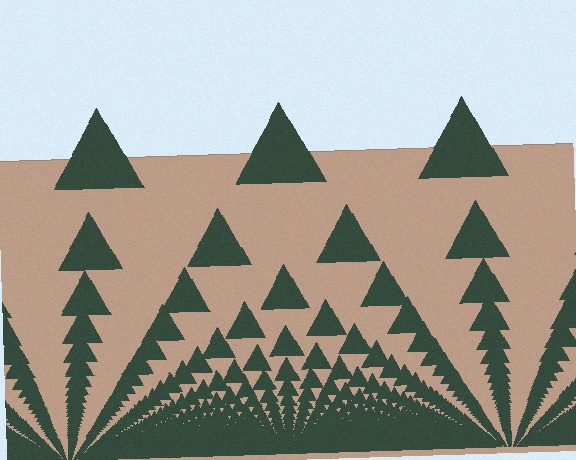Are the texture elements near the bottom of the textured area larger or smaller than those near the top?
Smaller. The gradient is inverted — elements near the bottom are smaller and denser.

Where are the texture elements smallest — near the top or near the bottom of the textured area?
Near the bottom.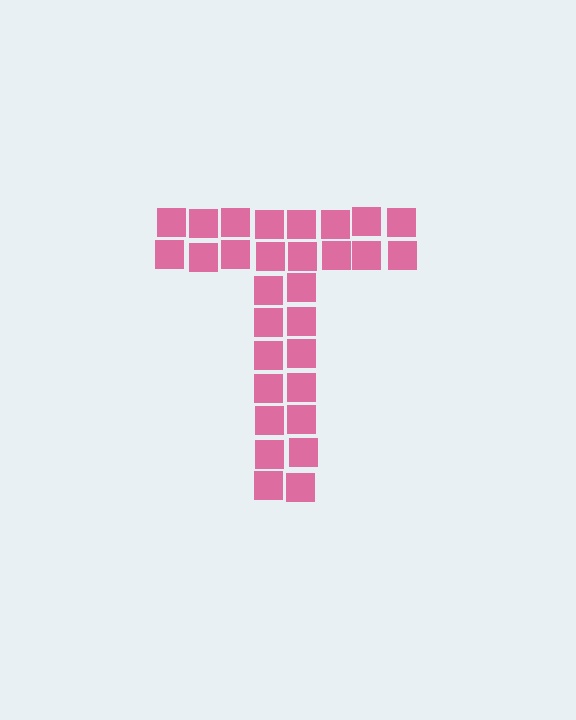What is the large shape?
The large shape is the letter T.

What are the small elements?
The small elements are squares.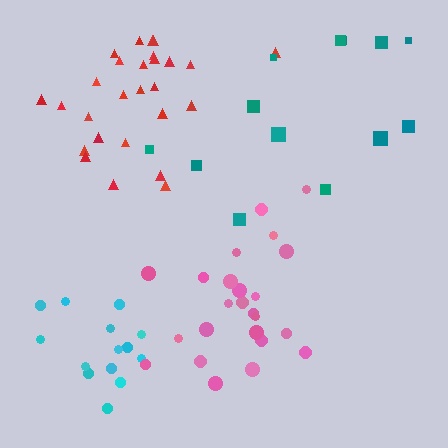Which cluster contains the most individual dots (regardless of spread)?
Red (27).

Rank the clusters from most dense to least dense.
pink, red, cyan, teal.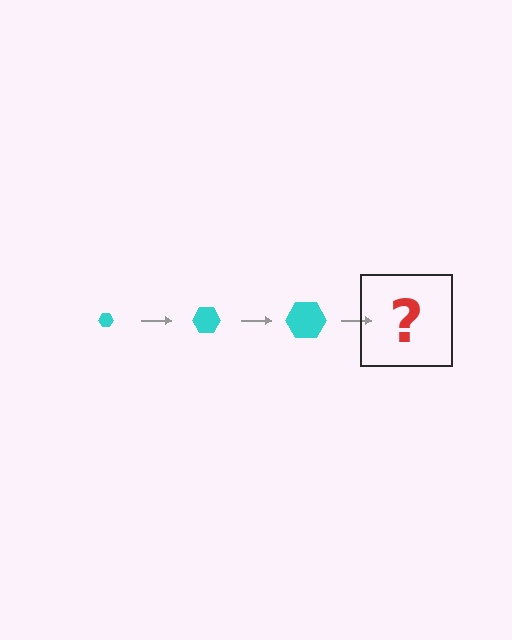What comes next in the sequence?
The next element should be a cyan hexagon, larger than the previous one.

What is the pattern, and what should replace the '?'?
The pattern is that the hexagon gets progressively larger each step. The '?' should be a cyan hexagon, larger than the previous one.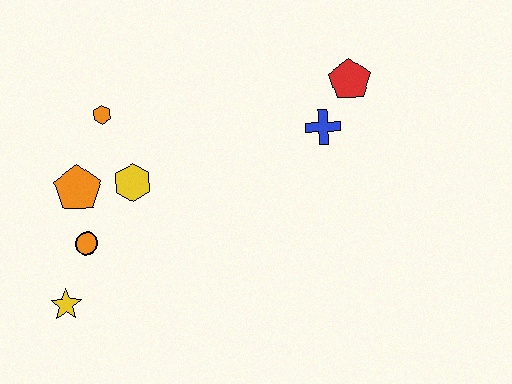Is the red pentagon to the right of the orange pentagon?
Yes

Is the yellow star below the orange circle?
Yes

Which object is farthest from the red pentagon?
The yellow star is farthest from the red pentagon.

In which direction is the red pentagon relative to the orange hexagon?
The red pentagon is to the right of the orange hexagon.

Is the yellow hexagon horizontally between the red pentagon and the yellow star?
Yes